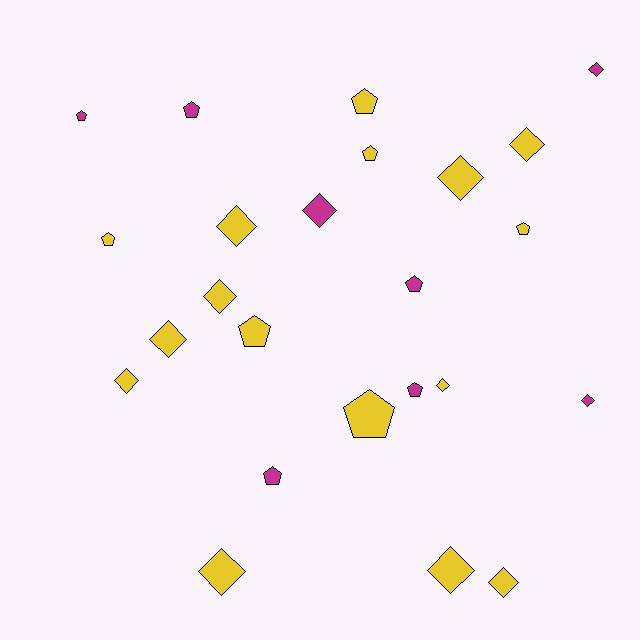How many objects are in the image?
There are 24 objects.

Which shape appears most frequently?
Diamond, with 13 objects.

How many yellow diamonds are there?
There are 10 yellow diamonds.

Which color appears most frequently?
Yellow, with 16 objects.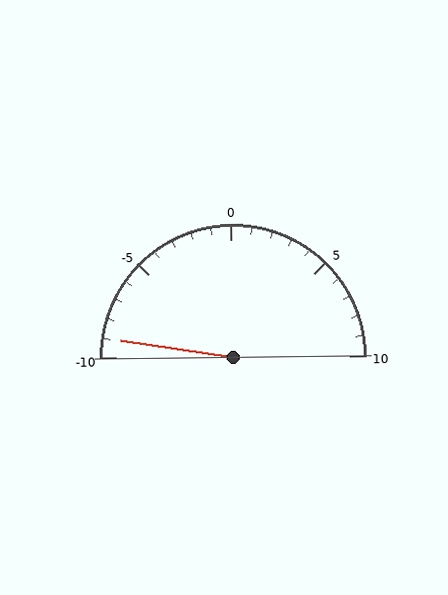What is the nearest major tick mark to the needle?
The nearest major tick mark is -10.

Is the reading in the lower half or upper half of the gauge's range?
The reading is in the lower half of the range (-10 to 10).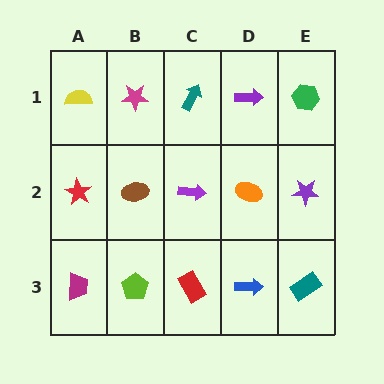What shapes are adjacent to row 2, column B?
A magenta star (row 1, column B), a lime pentagon (row 3, column B), a red star (row 2, column A), a purple arrow (row 2, column C).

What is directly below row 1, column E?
A purple star.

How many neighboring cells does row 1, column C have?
3.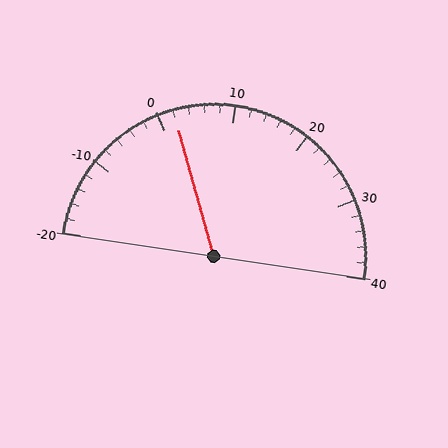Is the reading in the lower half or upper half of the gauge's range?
The reading is in the lower half of the range (-20 to 40).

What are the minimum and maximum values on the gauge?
The gauge ranges from -20 to 40.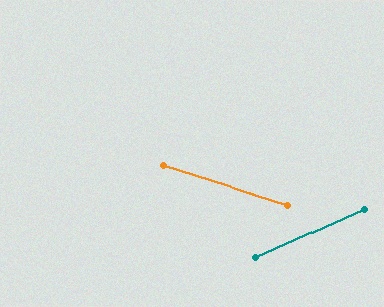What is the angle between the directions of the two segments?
Approximately 41 degrees.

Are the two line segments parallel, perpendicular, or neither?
Neither parallel nor perpendicular — they differ by about 41°.